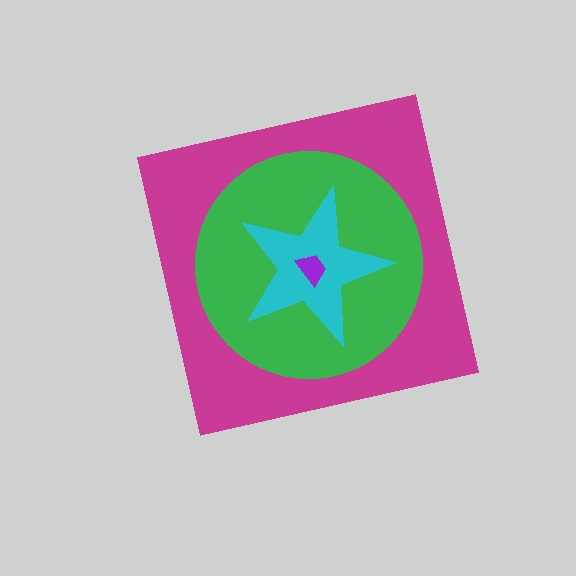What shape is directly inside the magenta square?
The green circle.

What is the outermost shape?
The magenta square.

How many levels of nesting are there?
4.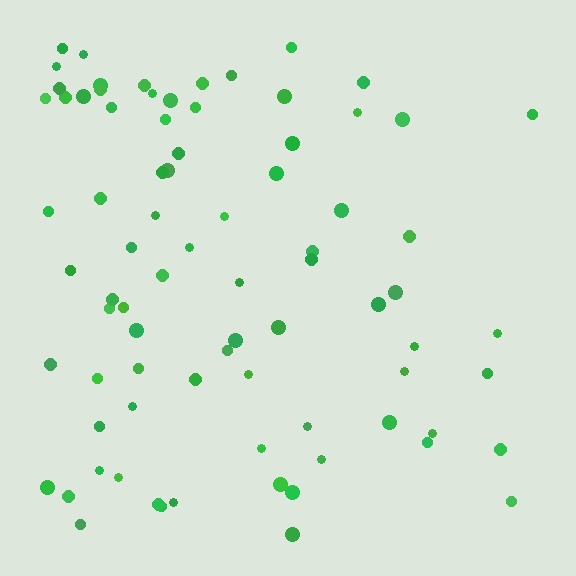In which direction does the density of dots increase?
From right to left, with the left side densest.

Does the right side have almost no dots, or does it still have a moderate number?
Still a moderate number, just noticeably fewer than the left.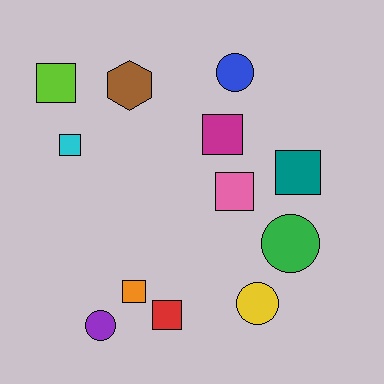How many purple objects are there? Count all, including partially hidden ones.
There is 1 purple object.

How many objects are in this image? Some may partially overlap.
There are 12 objects.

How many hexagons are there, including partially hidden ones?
There is 1 hexagon.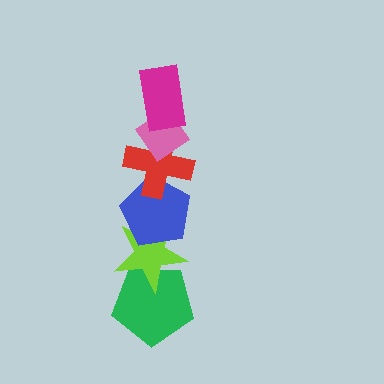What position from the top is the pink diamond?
The pink diamond is 2nd from the top.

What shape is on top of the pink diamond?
The magenta rectangle is on top of the pink diamond.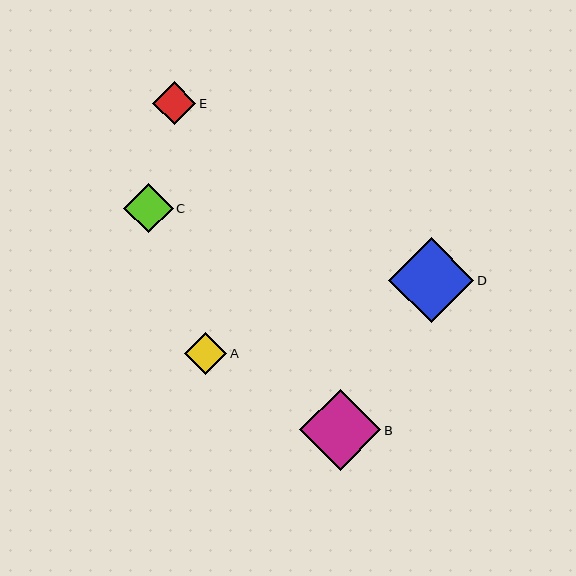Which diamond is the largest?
Diamond D is the largest with a size of approximately 85 pixels.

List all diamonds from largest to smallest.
From largest to smallest: D, B, C, E, A.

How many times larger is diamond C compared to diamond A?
Diamond C is approximately 1.2 times the size of diamond A.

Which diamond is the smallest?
Diamond A is the smallest with a size of approximately 42 pixels.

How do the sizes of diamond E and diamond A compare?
Diamond E and diamond A are approximately the same size.